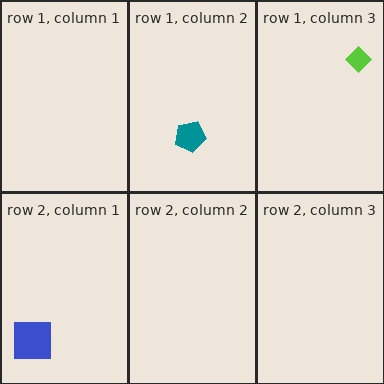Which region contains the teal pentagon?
The row 1, column 2 region.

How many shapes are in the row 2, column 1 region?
1.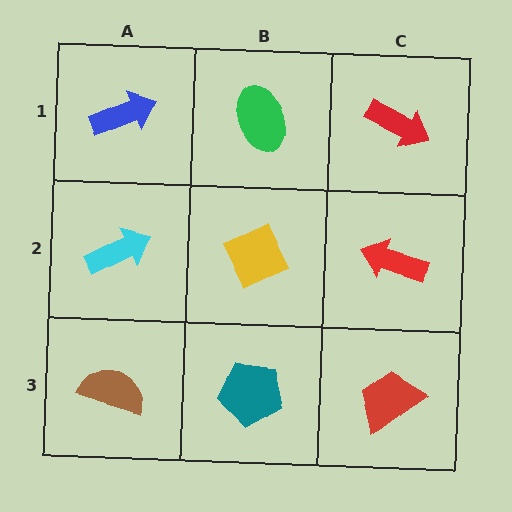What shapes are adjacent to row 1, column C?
A red arrow (row 2, column C), a green ellipse (row 1, column B).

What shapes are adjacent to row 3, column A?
A cyan arrow (row 2, column A), a teal pentagon (row 3, column B).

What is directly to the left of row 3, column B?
A brown semicircle.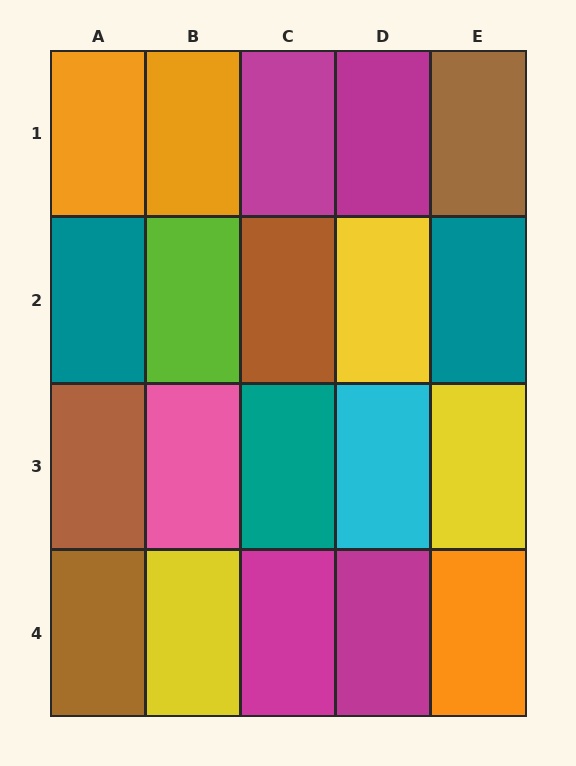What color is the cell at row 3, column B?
Pink.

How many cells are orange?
3 cells are orange.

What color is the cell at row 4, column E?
Orange.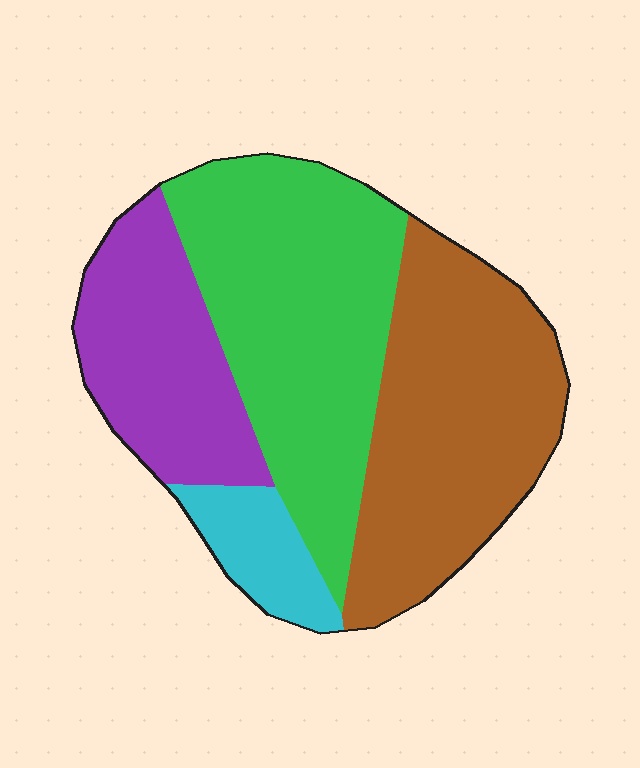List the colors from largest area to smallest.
From largest to smallest: green, brown, purple, cyan.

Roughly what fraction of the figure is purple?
Purple takes up about one fifth (1/5) of the figure.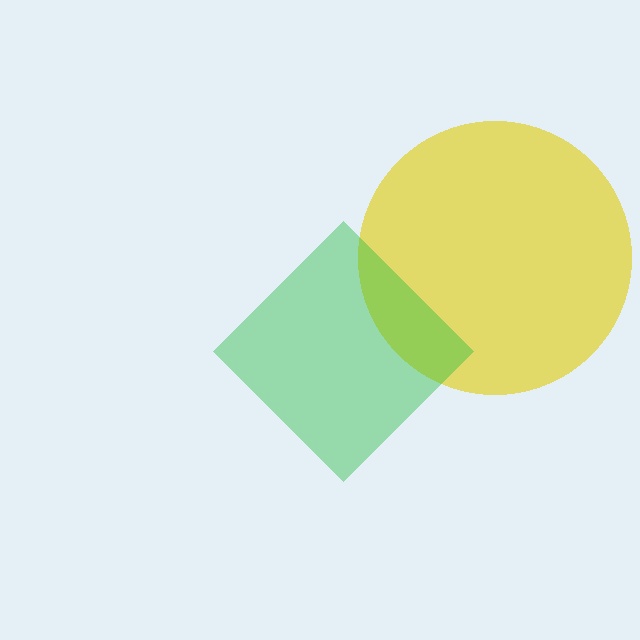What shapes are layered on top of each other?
The layered shapes are: a yellow circle, a green diamond.